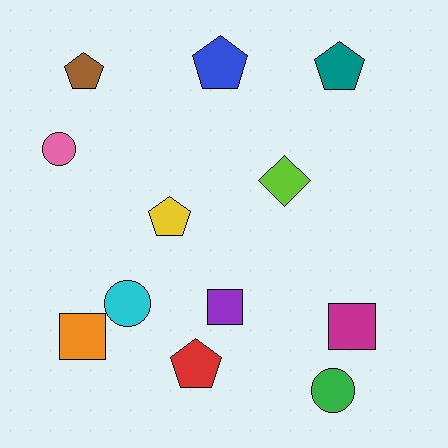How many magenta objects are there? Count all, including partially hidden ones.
There is 1 magenta object.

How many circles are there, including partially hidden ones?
There are 3 circles.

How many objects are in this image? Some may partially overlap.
There are 12 objects.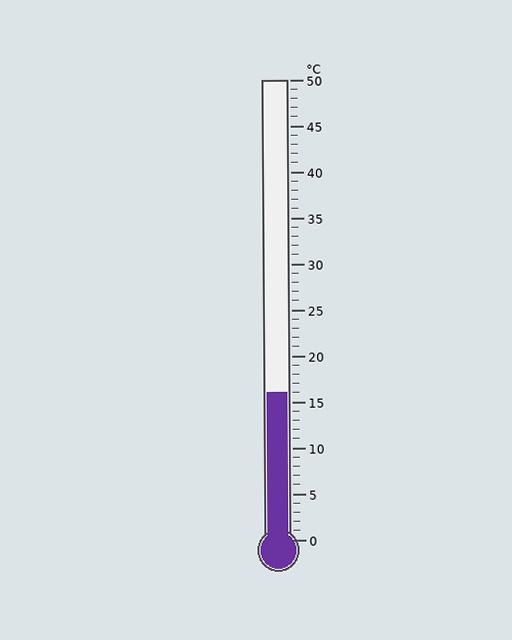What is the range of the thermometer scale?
The thermometer scale ranges from 0°C to 50°C.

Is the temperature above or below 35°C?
The temperature is below 35°C.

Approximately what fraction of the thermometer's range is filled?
The thermometer is filled to approximately 30% of its range.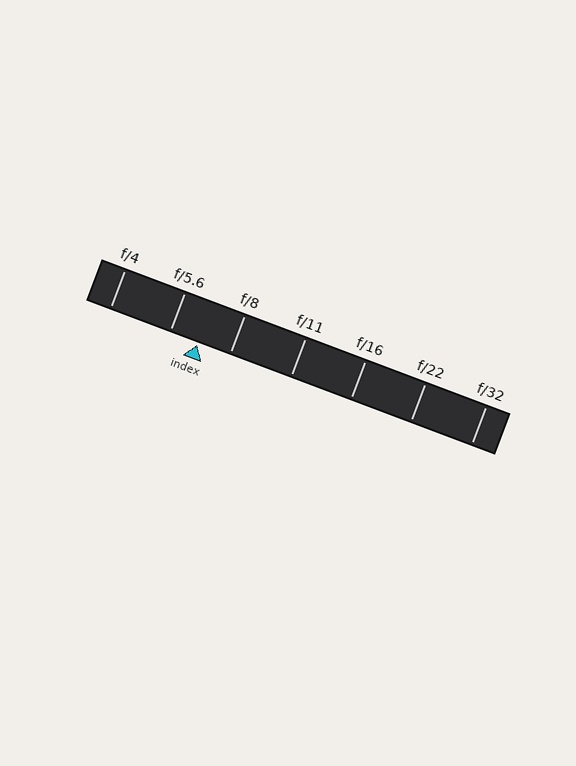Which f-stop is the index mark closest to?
The index mark is closest to f/5.6.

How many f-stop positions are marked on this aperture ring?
There are 7 f-stop positions marked.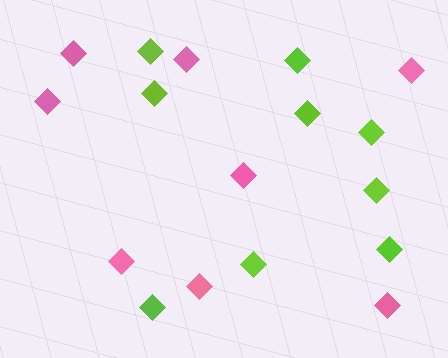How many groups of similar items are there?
There are 2 groups: one group of lime diamonds (9) and one group of pink diamonds (8).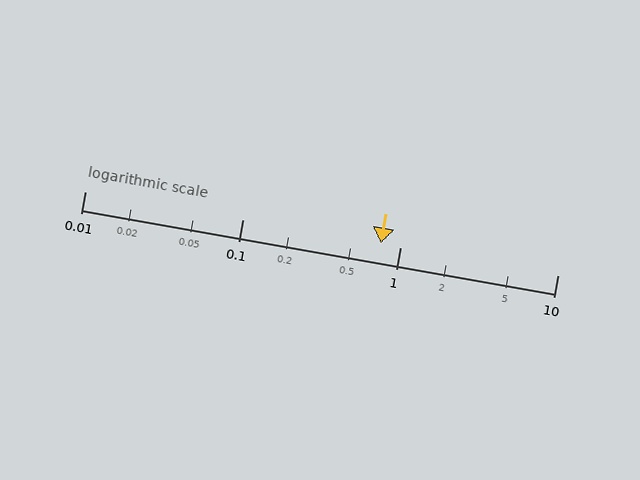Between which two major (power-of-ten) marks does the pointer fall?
The pointer is between 0.1 and 1.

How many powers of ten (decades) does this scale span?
The scale spans 3 decades, from 0.01 to 10.